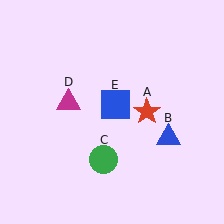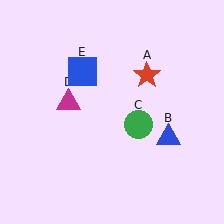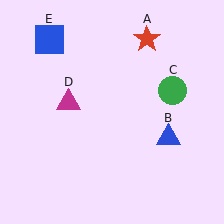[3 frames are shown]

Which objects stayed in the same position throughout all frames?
Blue triangle (object B) and magenta triangle (object D) remained stationary.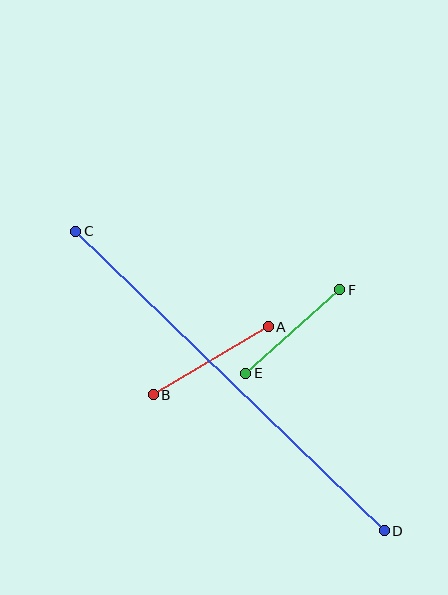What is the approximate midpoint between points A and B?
The midpoint is at approximately (211, 361) pixels.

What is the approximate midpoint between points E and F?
The midpoint is at approximately (293, 331) pixels.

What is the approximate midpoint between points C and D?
The midpoint is at approximately (230, 381) pixels.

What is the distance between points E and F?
The distance is approximately 125 pixels.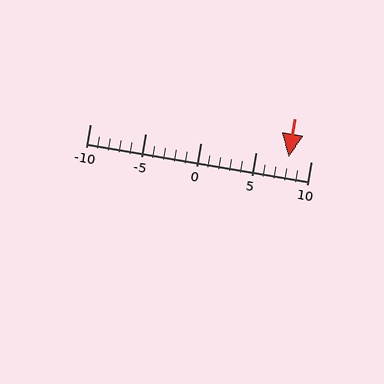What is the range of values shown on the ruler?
The ruler shows values from -10 to 10.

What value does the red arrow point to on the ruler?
The red arrow points to approximately 8.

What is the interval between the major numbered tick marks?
The major tick marks are spaced 5 units apart.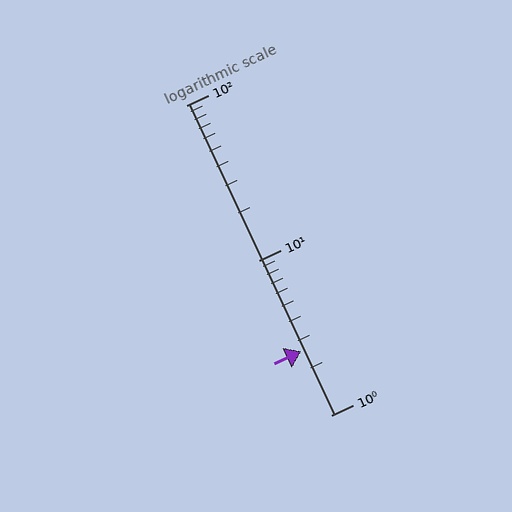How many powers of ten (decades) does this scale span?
The scale spans 2 decades, from 1 to 100.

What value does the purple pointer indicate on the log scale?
The pointer indicates approximately 2.6.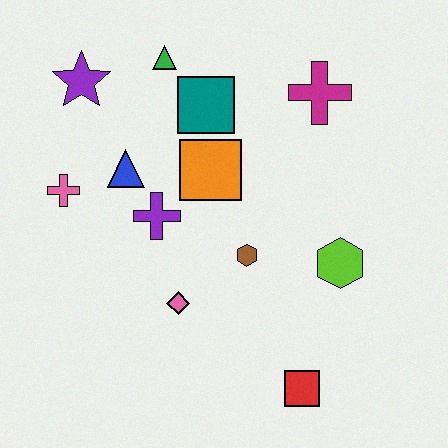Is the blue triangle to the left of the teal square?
Yes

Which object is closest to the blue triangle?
The purple cross is closest to the blue triangle.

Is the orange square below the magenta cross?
Yes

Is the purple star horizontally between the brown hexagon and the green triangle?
No